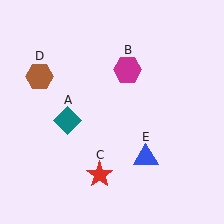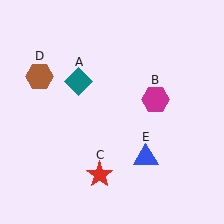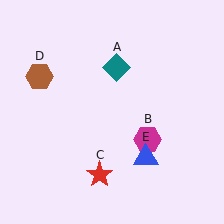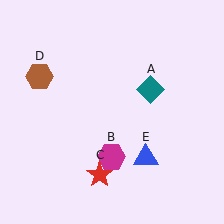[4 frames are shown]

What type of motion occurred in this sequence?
The teal diamond (object A), magenta hexagon (object B) rotated clockwise around the center of the scene.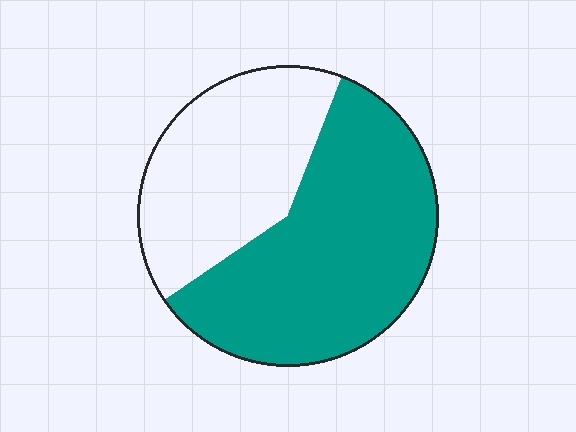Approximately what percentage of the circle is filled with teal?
Approximately 60%.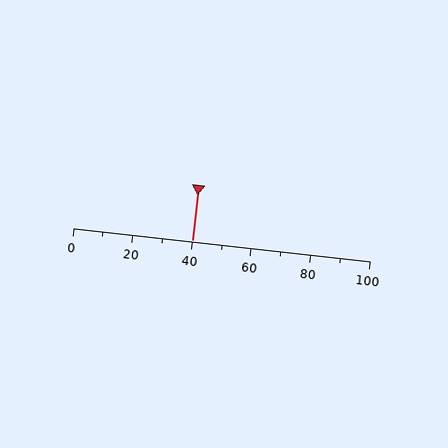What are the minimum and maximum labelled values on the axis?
The axis runs from 0 to 100.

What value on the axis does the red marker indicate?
The marker indicates approximately 40.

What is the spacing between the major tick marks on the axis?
The major ticks are spaced 20 apart.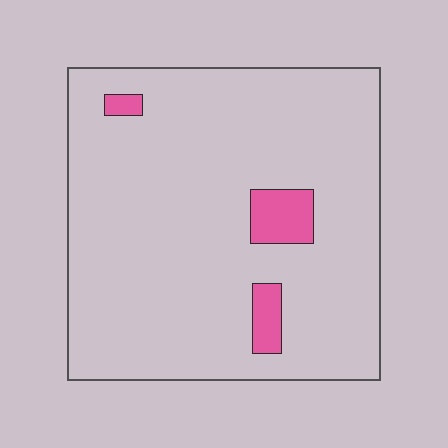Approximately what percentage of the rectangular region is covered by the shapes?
Approximately 5%.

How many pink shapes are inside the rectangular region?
3.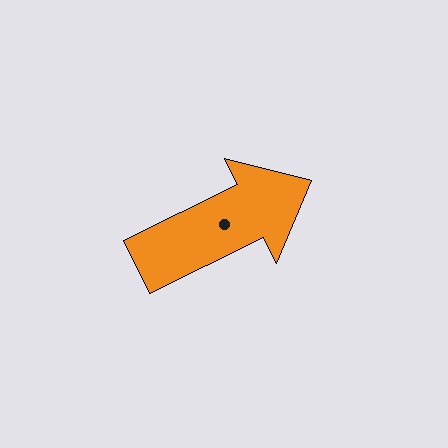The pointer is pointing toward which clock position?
Roughly 2 o'clock.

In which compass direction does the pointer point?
Northeast.